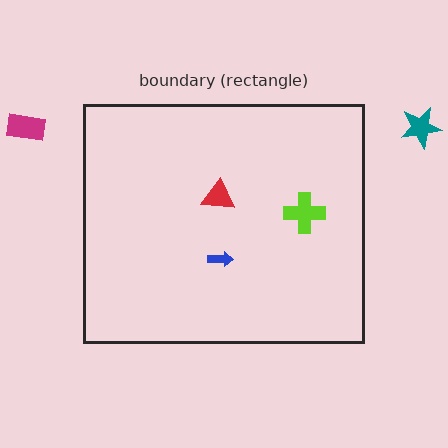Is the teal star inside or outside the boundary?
Outside.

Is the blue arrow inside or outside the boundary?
Inside.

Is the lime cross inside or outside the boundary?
Inside.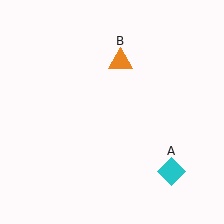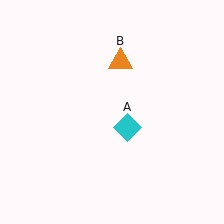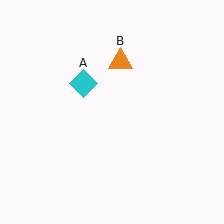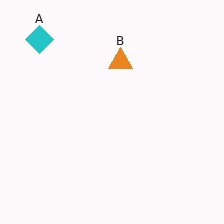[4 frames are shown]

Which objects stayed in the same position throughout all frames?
Orange triangle (object B) remained stationary.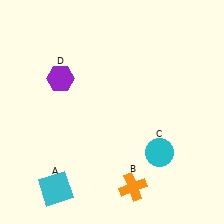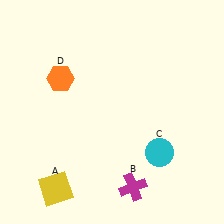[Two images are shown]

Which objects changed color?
A changed from cyan to yellow. B changed from orange to magenta. D changed from purple to orange.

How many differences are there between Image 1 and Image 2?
There are 3 differences between the two images.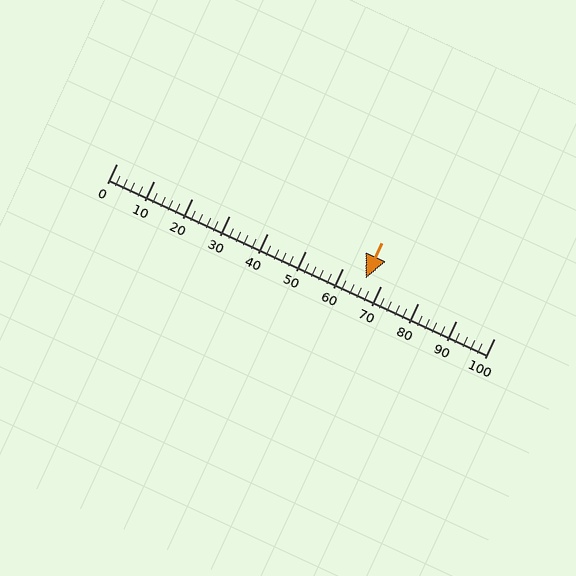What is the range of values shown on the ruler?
The ruler shows values from 0 to 100.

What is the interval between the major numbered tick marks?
The major tick marks are spaced 10 units apart.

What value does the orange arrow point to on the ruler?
The orange arrow points to approximately 66.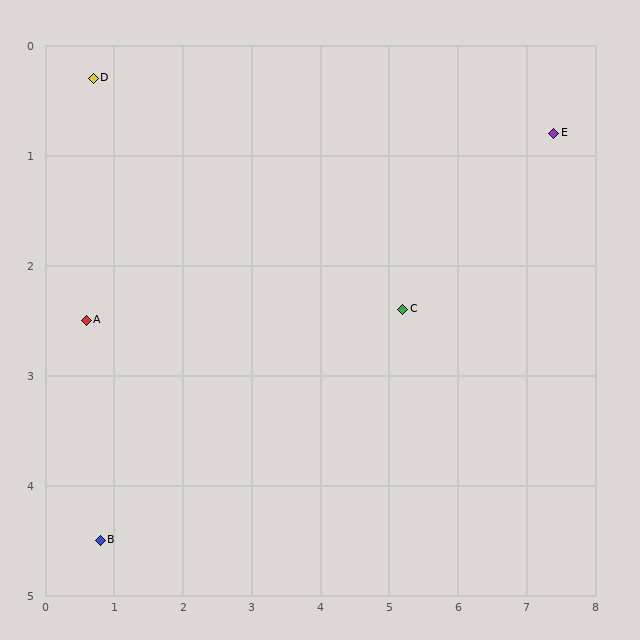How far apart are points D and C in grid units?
Points D and C are about 5.0 grid units apart.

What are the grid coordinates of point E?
Point E is at approximately (7.4, 0.8).